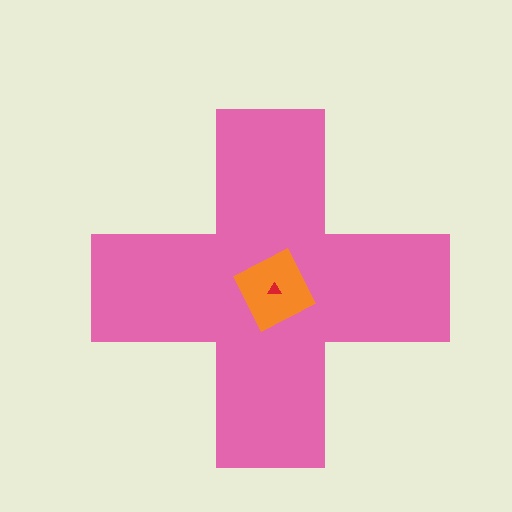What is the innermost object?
The red triangle.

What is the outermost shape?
The pink cross.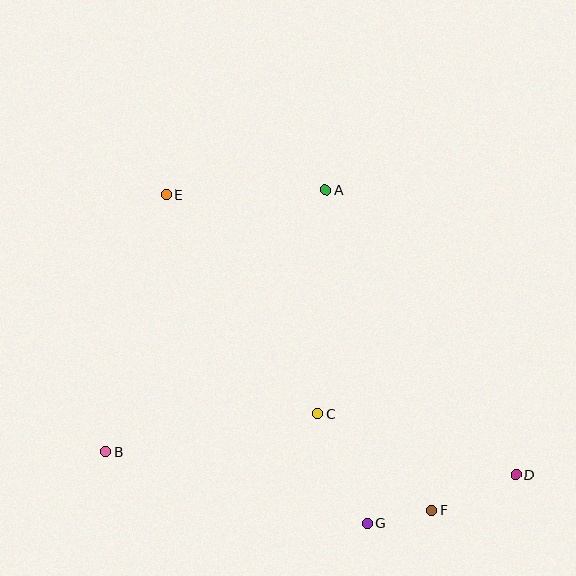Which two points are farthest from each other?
Points D and E are farthest from each other.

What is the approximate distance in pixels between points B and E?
The distance between B and E is approximately 264 pixels.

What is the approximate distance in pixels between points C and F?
The distance between C and F is approximately 149 pixels.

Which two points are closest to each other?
Points F and G are closest to each other.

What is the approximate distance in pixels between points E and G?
The distance between E and G is approximately 385 pixels.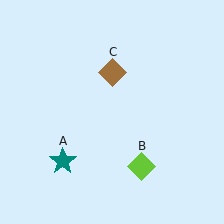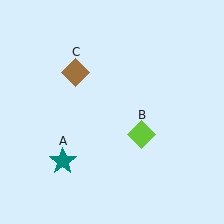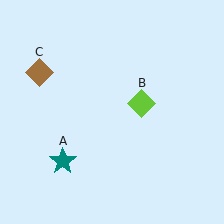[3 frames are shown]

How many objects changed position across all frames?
2 objects changed position: lime diamond (object B), brown diamond (object C).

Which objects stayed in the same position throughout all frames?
Teal star (object A) remained stationary.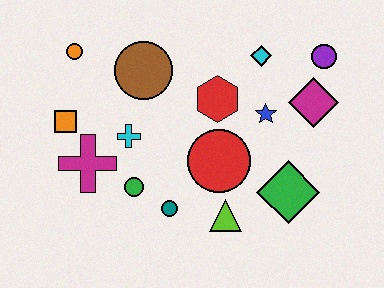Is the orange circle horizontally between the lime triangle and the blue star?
No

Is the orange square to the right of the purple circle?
No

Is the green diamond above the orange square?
No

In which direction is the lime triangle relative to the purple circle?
The lime triangle is below the purple circle.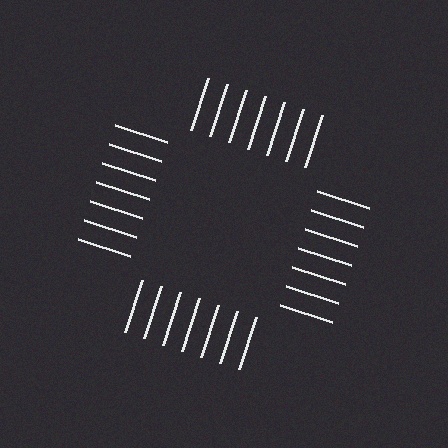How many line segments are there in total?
28 — 7 along each of the 4 edges.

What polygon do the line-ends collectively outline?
An illusory square — the line segments terminate on its edges but no continuous stroke is drawn.